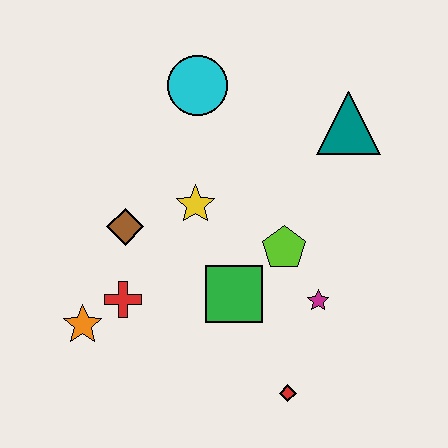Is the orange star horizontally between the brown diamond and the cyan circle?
No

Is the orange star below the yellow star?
Yes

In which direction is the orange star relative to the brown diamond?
The orange star is below the brown diamond.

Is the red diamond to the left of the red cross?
No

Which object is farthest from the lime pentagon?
The orange star is farthest from the lime pentagon.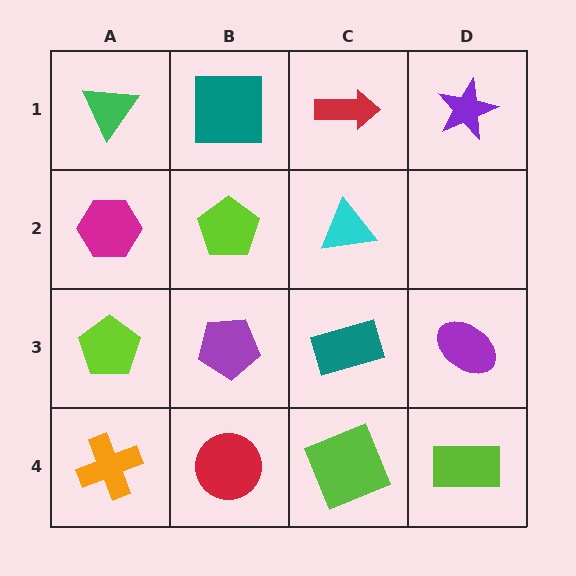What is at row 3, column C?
A teal rectangle.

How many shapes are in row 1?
4 shapes.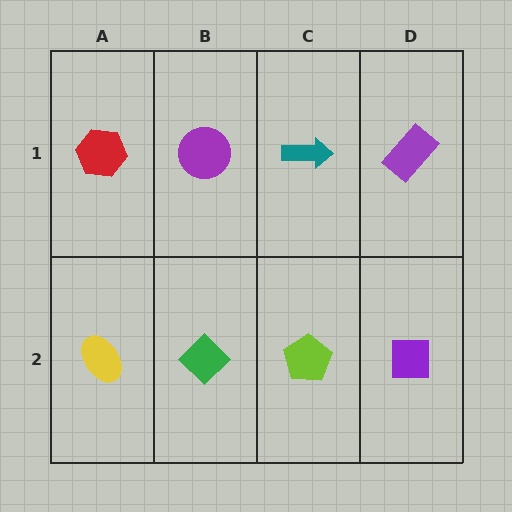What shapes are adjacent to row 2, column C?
A teal arrow (row 1, column C), a green diamond (row 2, column B), a purple square (row 2, column D).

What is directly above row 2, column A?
A red hexagon.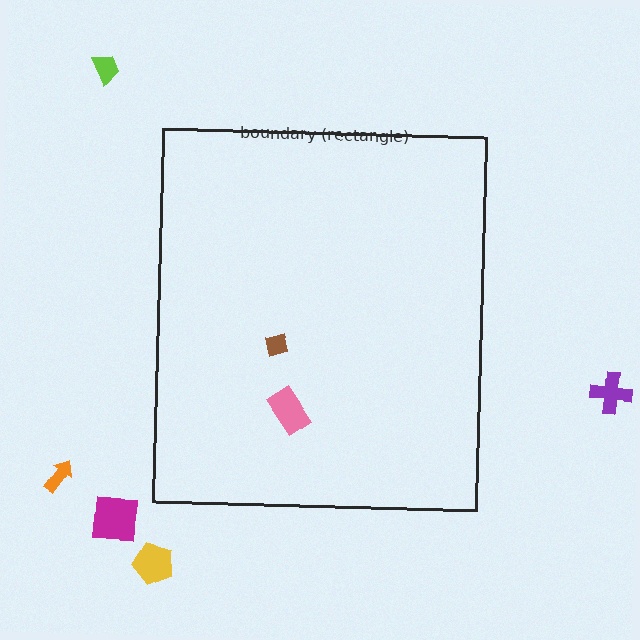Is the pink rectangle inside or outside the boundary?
Inside.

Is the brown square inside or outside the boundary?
Inside.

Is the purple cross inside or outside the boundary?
Outside.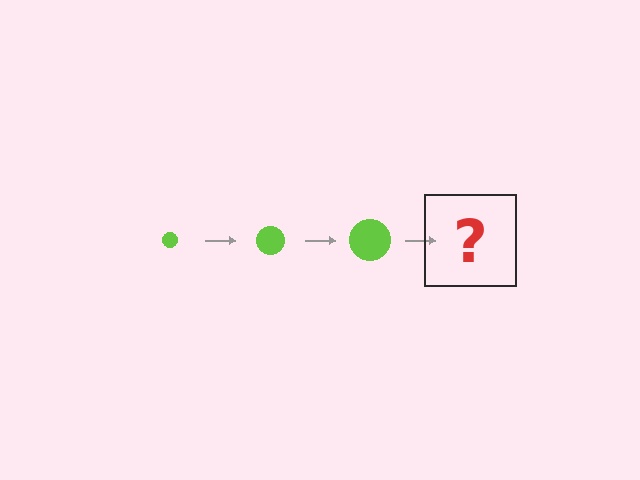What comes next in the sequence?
The next element should be a lime circle, larger than the previous one.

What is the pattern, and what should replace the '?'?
The pattern is that the circle gets progressively larger each step. The '?' should be a lime circle, larger than the previous one.